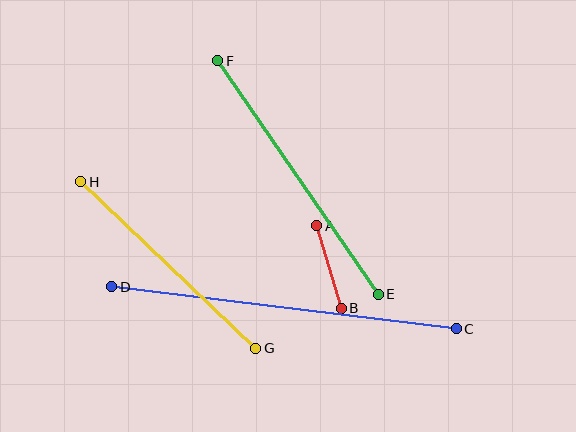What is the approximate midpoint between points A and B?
The midpoint is at approximately (329, 267) pixels.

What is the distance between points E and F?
The distance is approximately 283 pixels.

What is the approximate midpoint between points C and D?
The midpoint is at approximately (284, 308) pixels.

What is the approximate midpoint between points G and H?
The midpoint is at approximately (168, 265) pixels.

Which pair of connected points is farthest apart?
Points C and D are farthest apart.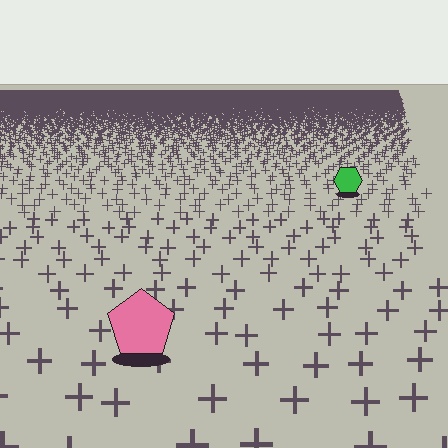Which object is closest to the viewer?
The pink pentagon is closest. The texture marks near it are larger and more spread out.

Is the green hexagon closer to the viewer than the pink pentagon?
No. The pink pentagon is closer — you can tell from the texture gradient: the ground texture is coarser near it.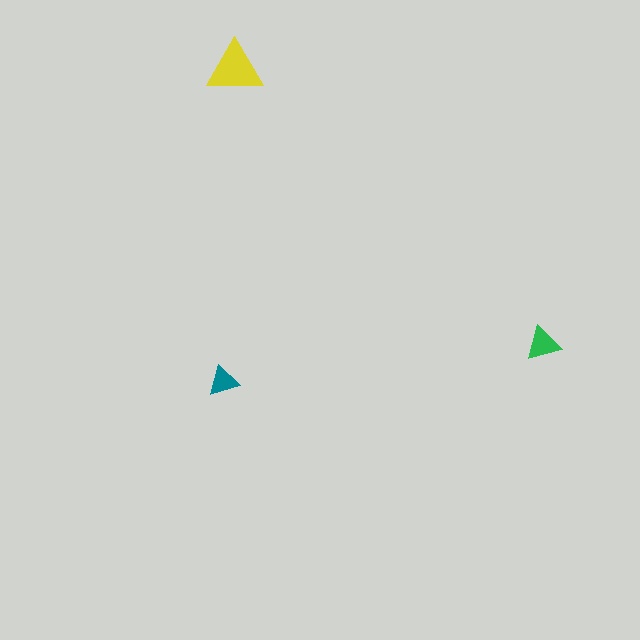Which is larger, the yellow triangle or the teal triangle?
The yellow one.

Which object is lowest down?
The teal triangle is bottommost.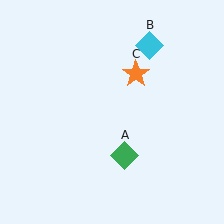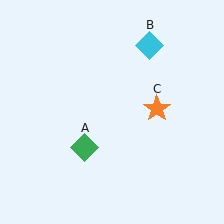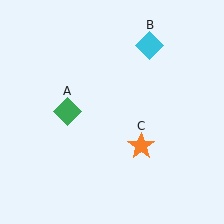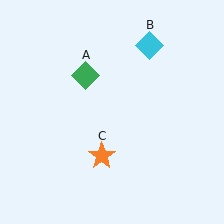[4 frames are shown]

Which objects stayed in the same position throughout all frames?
Cyan diamond (object B) remained stationary.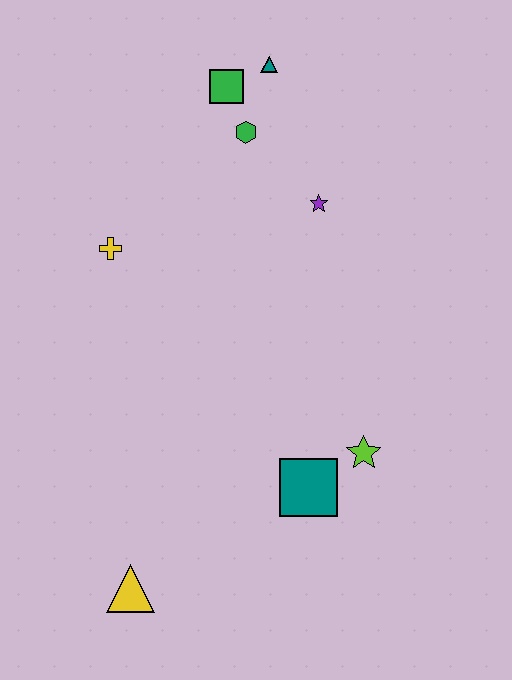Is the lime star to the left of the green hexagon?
No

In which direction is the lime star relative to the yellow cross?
The lime star is to the right of the yellow cross.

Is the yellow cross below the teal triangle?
Yes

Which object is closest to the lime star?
The teal square is closest to the lime star.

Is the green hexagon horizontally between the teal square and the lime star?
No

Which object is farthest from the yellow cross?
The yellow triangle is farthest from the yellow cross.